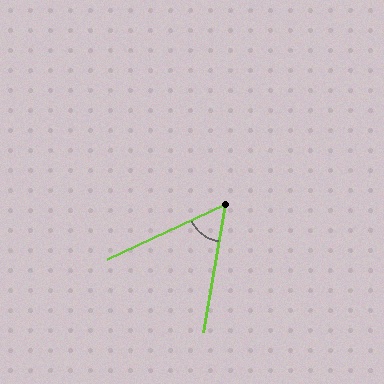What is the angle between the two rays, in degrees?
Approximately 55 degrees.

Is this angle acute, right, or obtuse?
It is acute.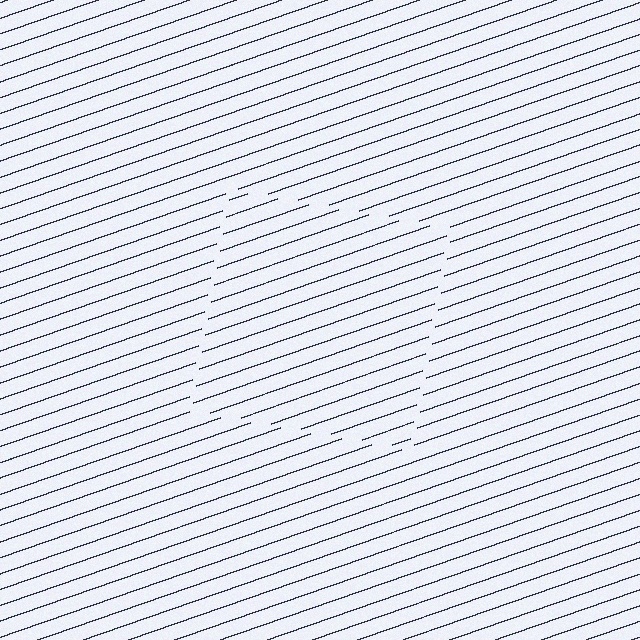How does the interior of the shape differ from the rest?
The interior of the shape contains the same grating, shifted by half a period — the contour is defined by the phase discontinuity where line-ends from the inner and outer gratings abut.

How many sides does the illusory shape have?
4 sides — the line-ends trace a square.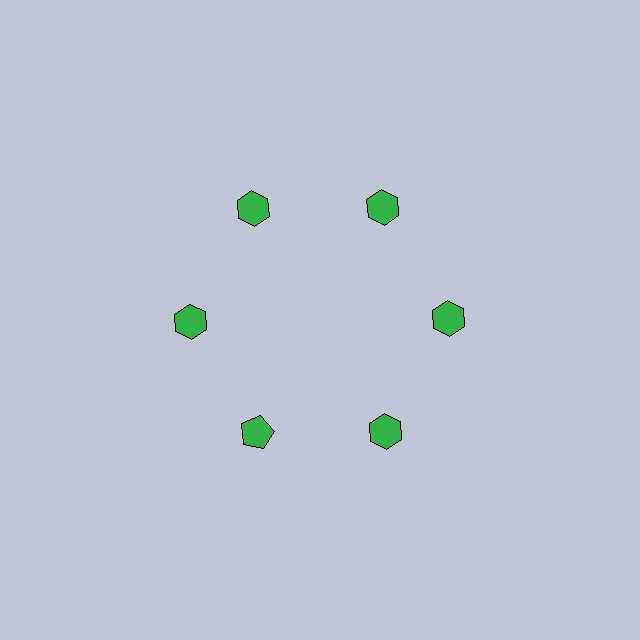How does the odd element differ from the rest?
It has a different shape: pentagon instead of hexagon.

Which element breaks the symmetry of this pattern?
The green pentagon at roughly the 7 o'clock position breaks the symmetry. All other shapes are green hexagons.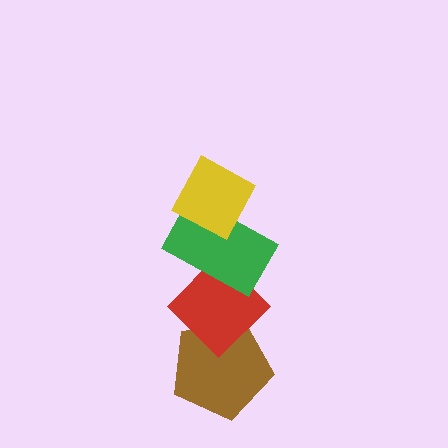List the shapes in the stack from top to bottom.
From top to bottom: the yellow diamond, the green rectangle, the red diamond, the brown pentagon.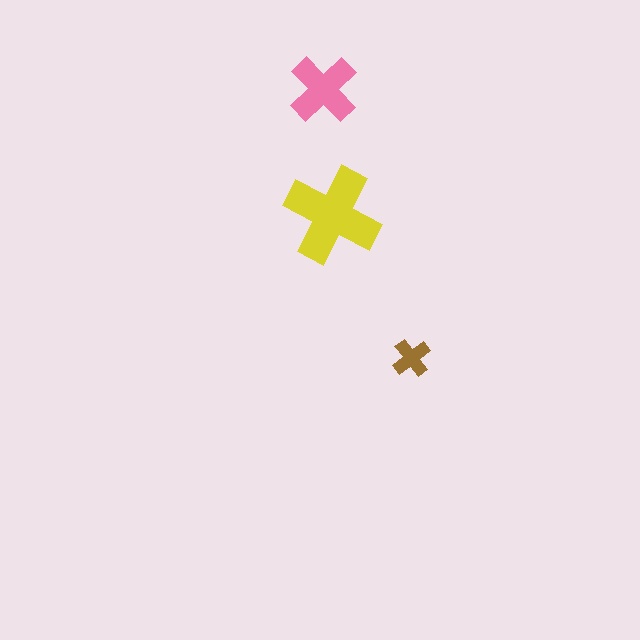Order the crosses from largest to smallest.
the yellow one, the pink one, the brown one.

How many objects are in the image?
There are 3 objects in the image.